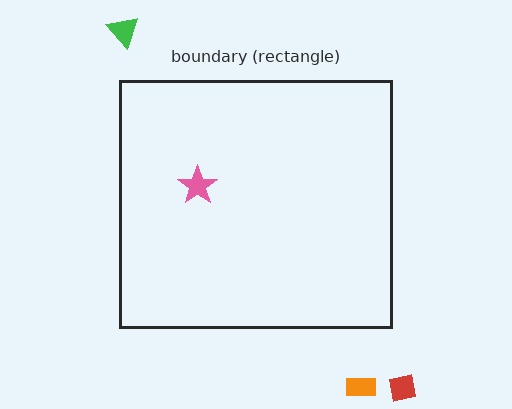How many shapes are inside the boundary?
1 inside, 3 outside.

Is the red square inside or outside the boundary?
Outside.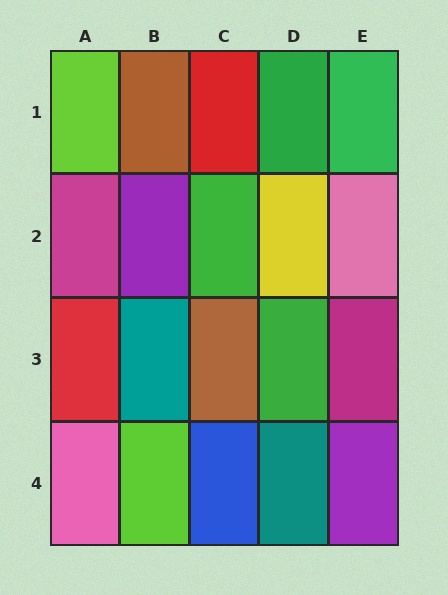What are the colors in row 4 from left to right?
Pink, lime, blue, teal, purple.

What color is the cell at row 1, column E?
Green.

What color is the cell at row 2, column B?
Purple.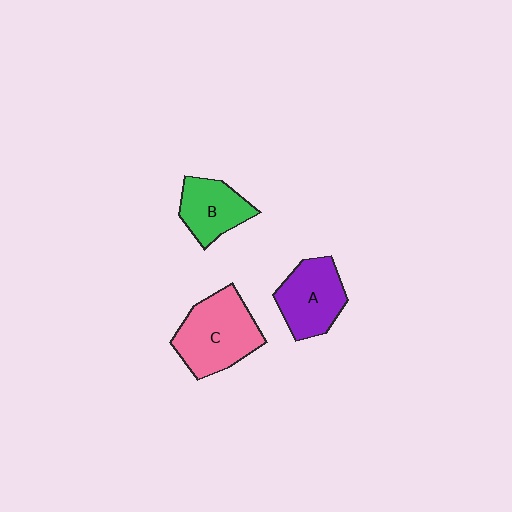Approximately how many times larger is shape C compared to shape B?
Approximately 1.5 times.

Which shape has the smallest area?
Shape B (green).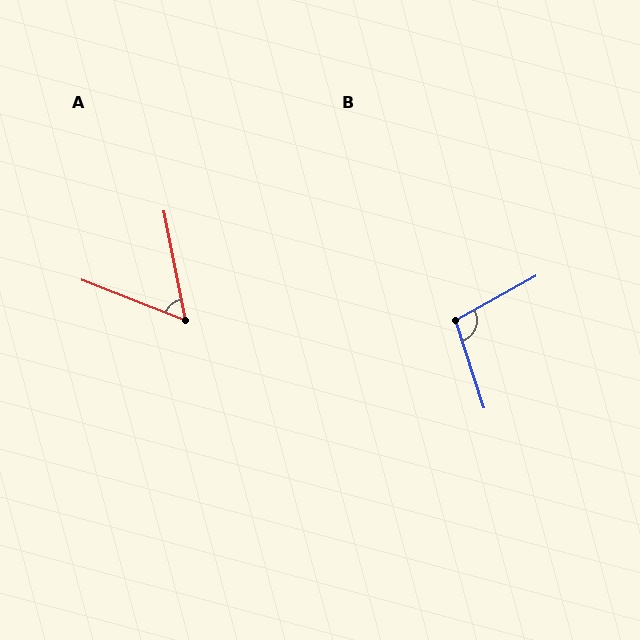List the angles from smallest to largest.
A (58°), B (101°).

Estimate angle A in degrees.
Approximately 58 degrees.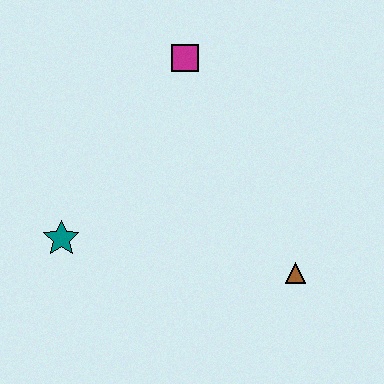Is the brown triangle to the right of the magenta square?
Yes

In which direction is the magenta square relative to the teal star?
The magenta square is above the teal star.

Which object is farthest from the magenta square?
The brown triangle is farthest from the magenta square.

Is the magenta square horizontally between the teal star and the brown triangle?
Yes